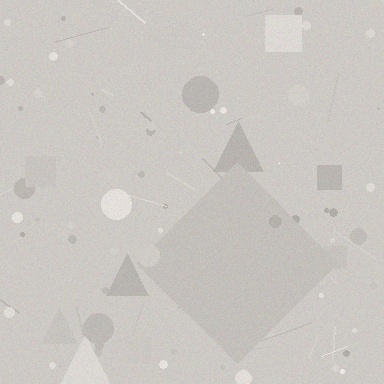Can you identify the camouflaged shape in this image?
The camouflaged shape is a diamond.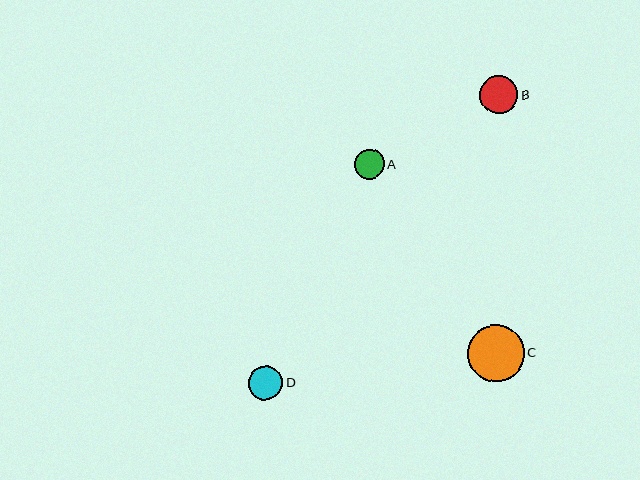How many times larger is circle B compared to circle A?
Circle B is approximately 1.3 times the size of circle A.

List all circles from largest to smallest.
From largest to smallest: C, B, D, A.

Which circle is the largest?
Circle C is the largest with a size of approximately 57 pixels.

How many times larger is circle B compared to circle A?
Circle B is approximately 1.3 times the size of circle A.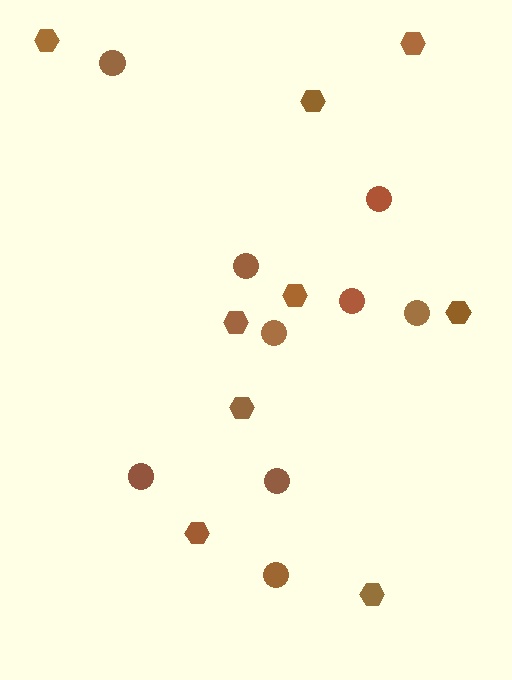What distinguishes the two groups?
There are 2 groups: one group of circles (9) and one group of hexagons (9).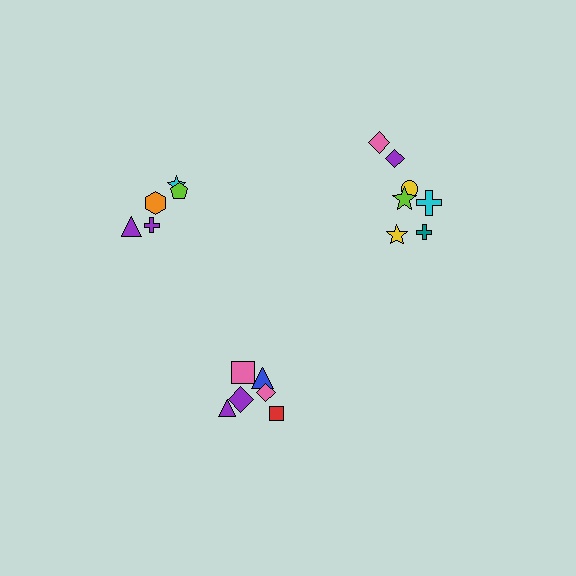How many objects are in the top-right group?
There are 7 objects.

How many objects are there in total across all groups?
There are 18 objects.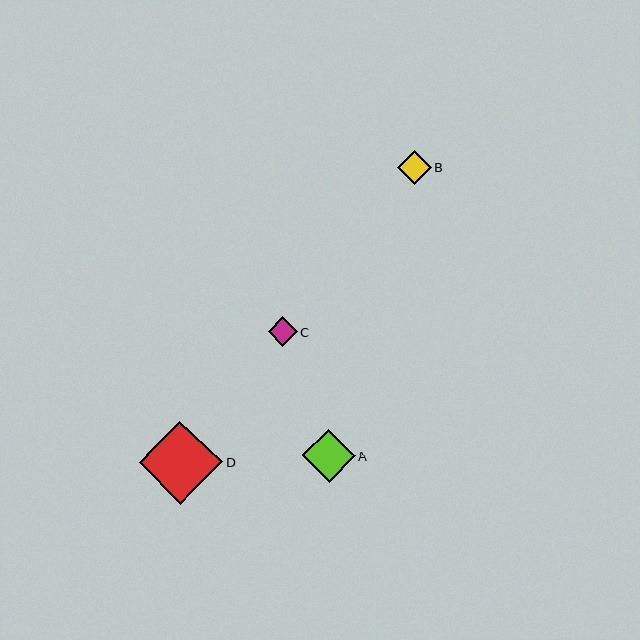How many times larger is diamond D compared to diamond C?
Diamond D is approximately 2.9 times the size of diamond C.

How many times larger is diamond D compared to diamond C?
Diamond D is approximately 2.9 times the size of diamond C.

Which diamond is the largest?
Diamond D is the largest with a size of approximately 84 pixels.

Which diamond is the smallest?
Diamond C is the smallest with a size of approximately 29 pixels.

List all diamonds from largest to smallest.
From largest to smallest: D, A, B, C.